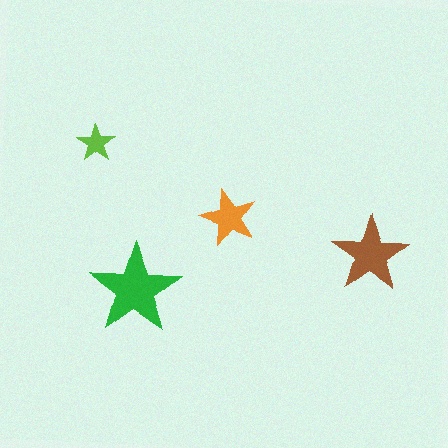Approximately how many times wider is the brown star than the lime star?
About 2 times wider.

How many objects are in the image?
There are 4 objects in the image.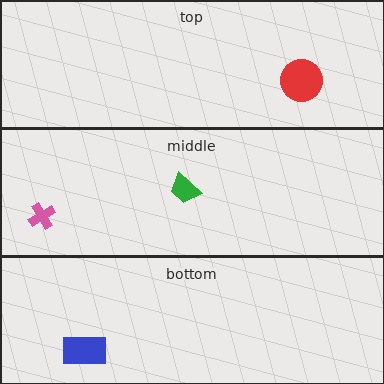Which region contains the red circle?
The top region.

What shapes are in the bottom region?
The blue rectangle.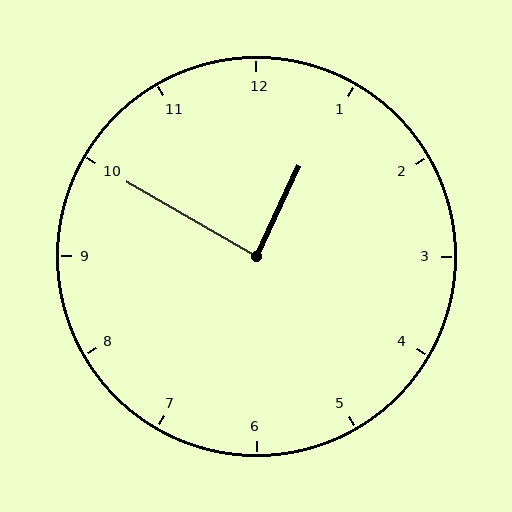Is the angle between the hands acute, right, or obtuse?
It is right.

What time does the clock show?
12:50.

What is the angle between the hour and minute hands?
Approximately 85 degrees.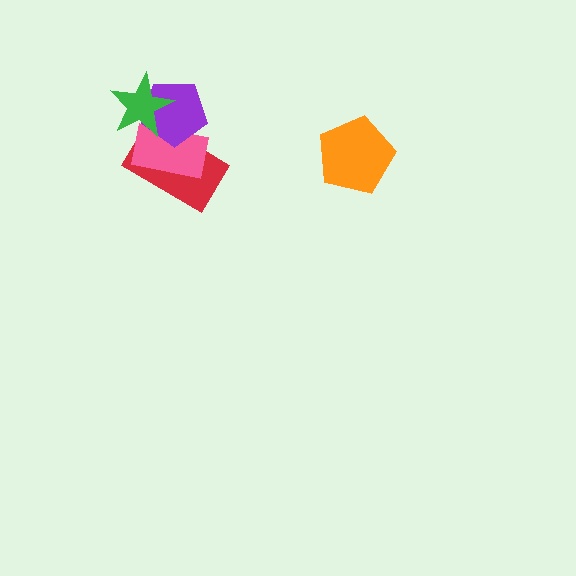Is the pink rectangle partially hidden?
Yes, it is partially covered by another shape.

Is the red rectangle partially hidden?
Yes, it is partially covered by another shape.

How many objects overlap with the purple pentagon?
3 objects overlap with the purple pentagon.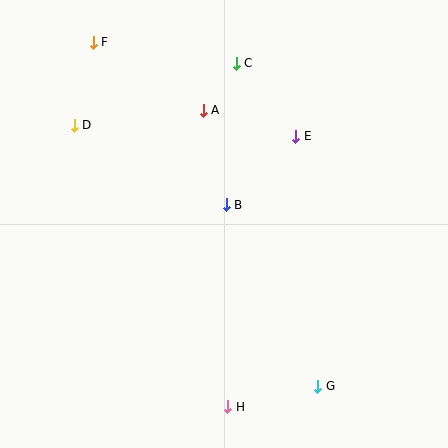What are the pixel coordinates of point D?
Point D is at (74, 125).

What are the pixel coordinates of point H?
Point H is at (228, 407).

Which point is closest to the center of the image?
Point B at (226, 205) is closest to the center.